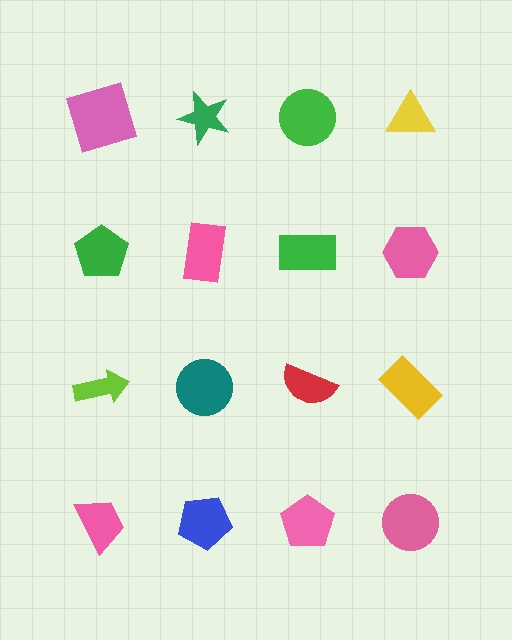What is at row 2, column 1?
A green pentagon.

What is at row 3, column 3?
A red semicircle.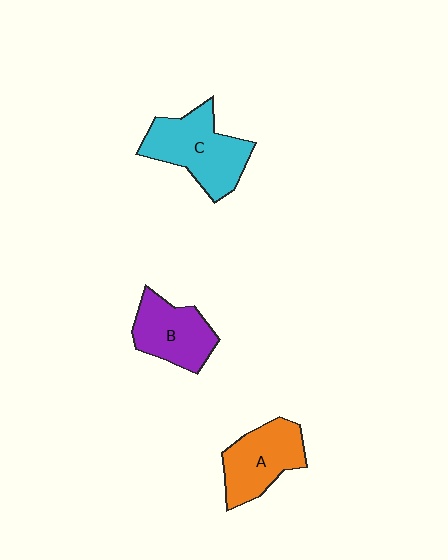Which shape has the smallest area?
Shape B (purple).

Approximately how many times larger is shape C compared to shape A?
Approximately 1.2 times.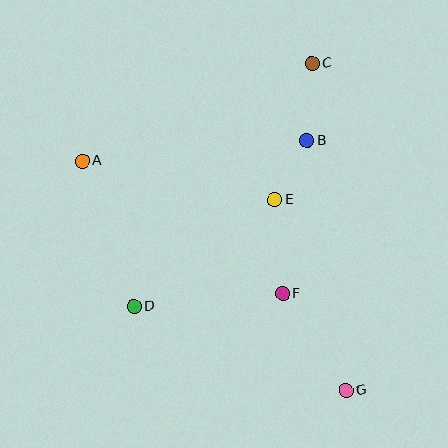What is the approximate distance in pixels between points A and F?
The distance between A and F is approximately 240 pixels.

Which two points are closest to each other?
Points B and E are closest to each other.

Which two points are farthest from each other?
Points A and G are farthest from each other.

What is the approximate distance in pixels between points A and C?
The distance between A and C is approximately 250 pixels.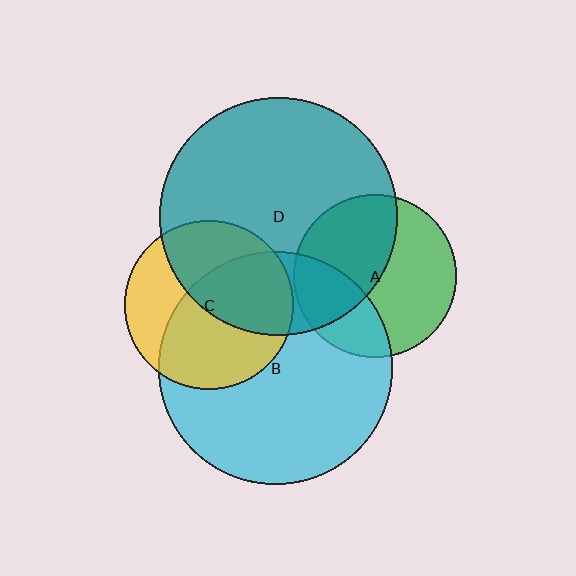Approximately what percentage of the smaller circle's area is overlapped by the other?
Approximately 45%.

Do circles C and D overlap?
Yes.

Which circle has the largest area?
Circle D (teal).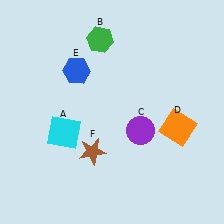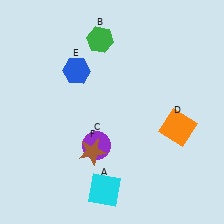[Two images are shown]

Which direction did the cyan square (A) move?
The cyan square (A) moved down.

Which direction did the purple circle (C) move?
The purple circle (C) moved left.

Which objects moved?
The objects that moved are: the cyan square (A), the purple circle (C).